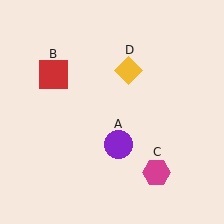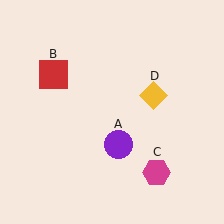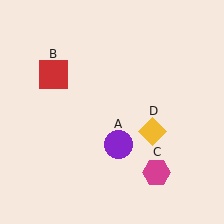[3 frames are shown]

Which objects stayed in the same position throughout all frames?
Purple circle (object A) and red square (object B) and magenta hexagon (object C) remained stationary.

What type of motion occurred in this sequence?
The yellow diamond (object D) rotated clockwise around the center of the scene.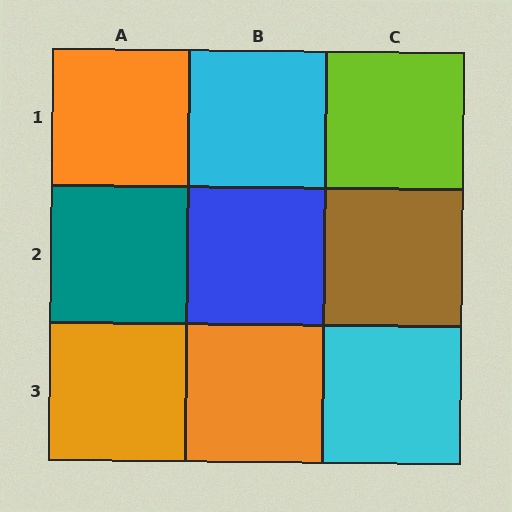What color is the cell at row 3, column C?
Cyan.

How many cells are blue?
1 cell is blue.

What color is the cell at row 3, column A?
Orange.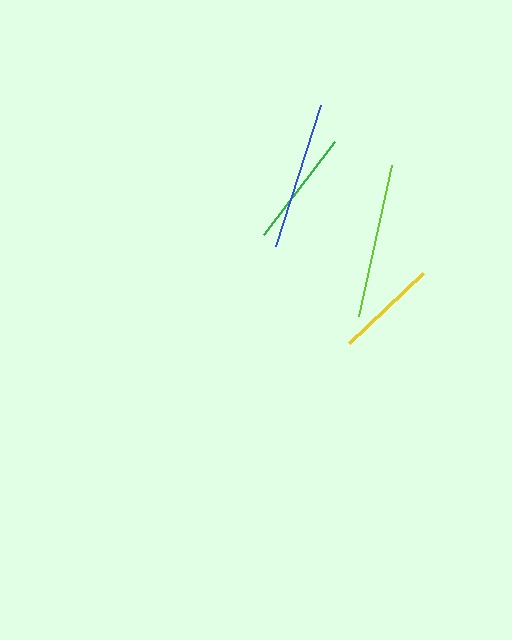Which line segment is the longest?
The lime line is the longest at approximately 155 pixels.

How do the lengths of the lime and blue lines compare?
The lime and blue lines are approximately the same length.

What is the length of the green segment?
The green segment is approximately 117 pixels long.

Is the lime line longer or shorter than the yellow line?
The lime line is longer than the yellow line.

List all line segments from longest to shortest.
From longest to shortest: lime, blue, green, yellow.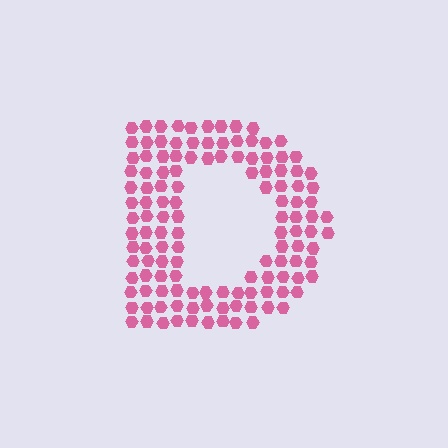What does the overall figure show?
The overall figure shows the letter D.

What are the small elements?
The small elements are hexagons.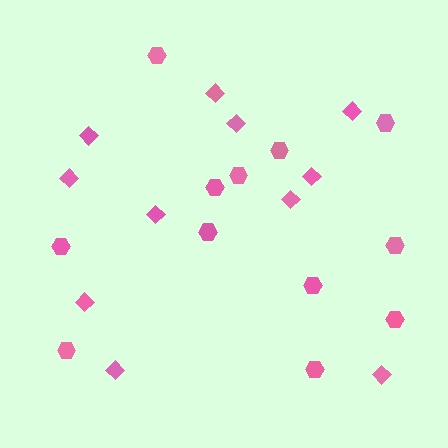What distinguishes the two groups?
There are 2 groups: one group of diamonds (11) and one group of hexagons (12).